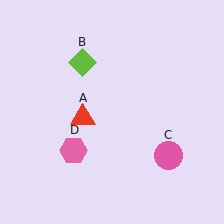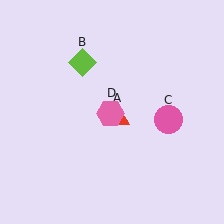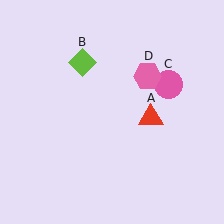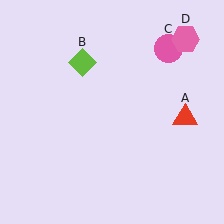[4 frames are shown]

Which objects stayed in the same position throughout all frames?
Lime diamond (object B) remained stationary.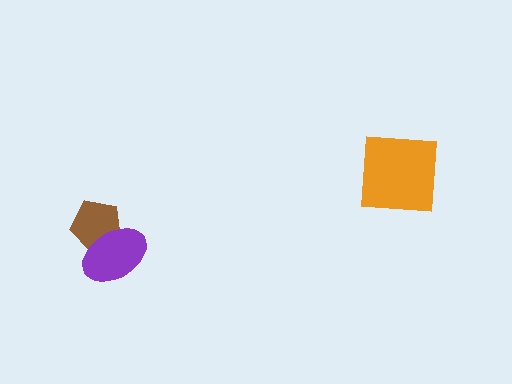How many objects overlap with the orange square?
0 objects overlap with the orange square.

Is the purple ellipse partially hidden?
No, no other shape covers it.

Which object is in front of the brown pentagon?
The purple ellipse is in front of the brown pentagon.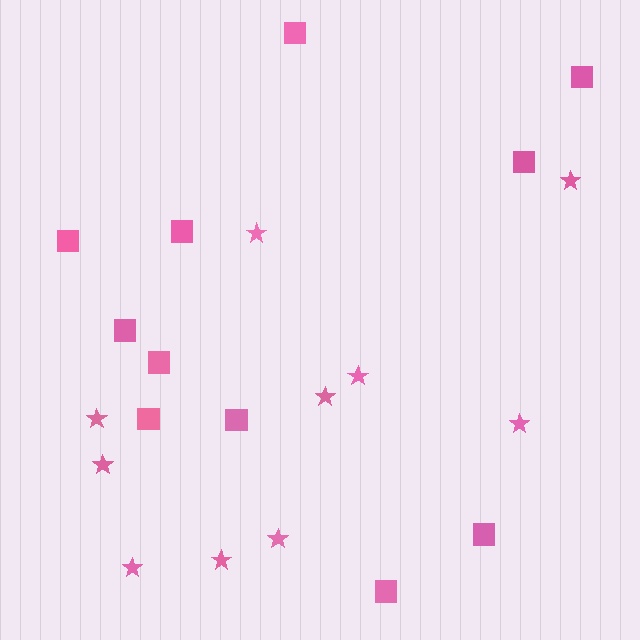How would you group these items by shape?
There are 2 groups: one group of stars (10) and one group of squares (11).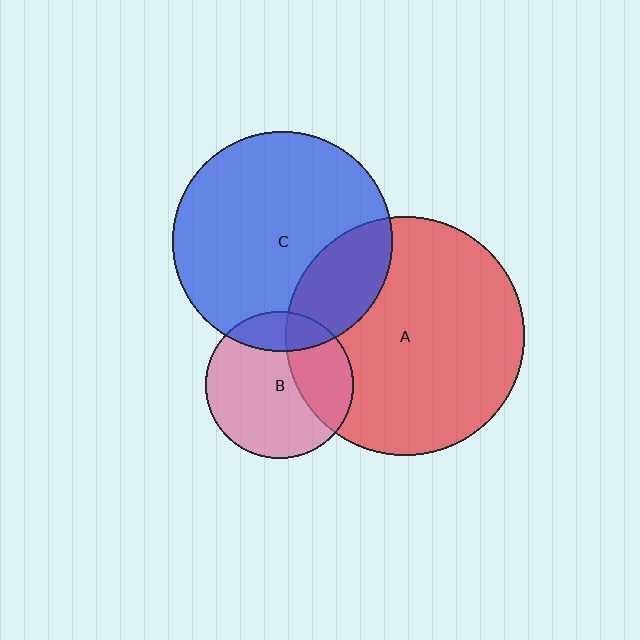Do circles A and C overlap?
Yes.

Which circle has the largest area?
Circle A (red).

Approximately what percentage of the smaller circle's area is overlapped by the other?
Approximately 25%.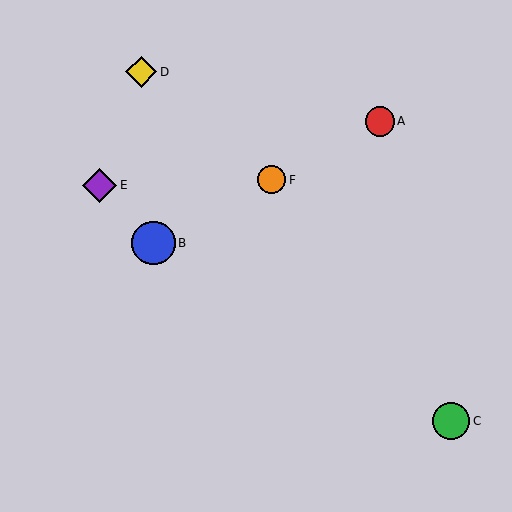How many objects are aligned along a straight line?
3 objects (A, B, F) are aligned along a straight line.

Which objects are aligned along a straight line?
Objects A, B, F are aligned along a straight line.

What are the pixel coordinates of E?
Object E is at (100, 186).